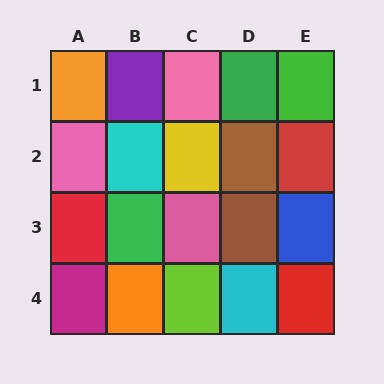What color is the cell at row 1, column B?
Purple.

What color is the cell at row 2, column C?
Yellow.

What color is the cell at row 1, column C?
Pink.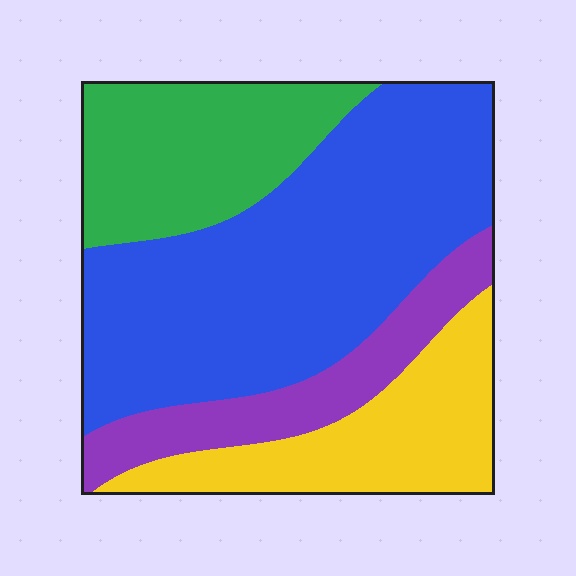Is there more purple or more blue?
Blue.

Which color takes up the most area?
Blue, at roughly 45%.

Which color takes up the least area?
Purple, at roughly 15%.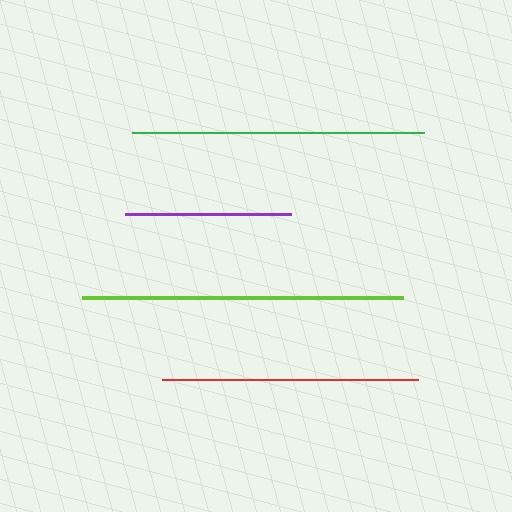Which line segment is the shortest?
The purple line is the shortest at approximately 166 pixels.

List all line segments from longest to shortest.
From longest to shortest: lime, green, red, purple.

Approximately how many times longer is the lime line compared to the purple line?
The lime line is approximately 1.9 times the length of the purple line.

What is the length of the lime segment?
The lime segment is approximately 320 pixels long.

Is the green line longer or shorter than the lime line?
The lime line is longer than the green line.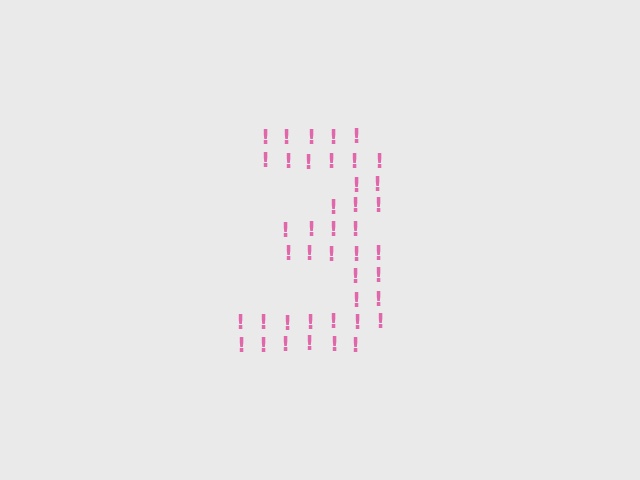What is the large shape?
The large shape is the digit 3.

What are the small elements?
The small elements are exclamation marks.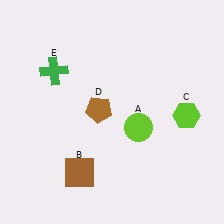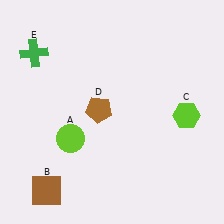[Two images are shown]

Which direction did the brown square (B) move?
The brown square (B) moved left.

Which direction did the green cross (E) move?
The green cross (E) moved left.